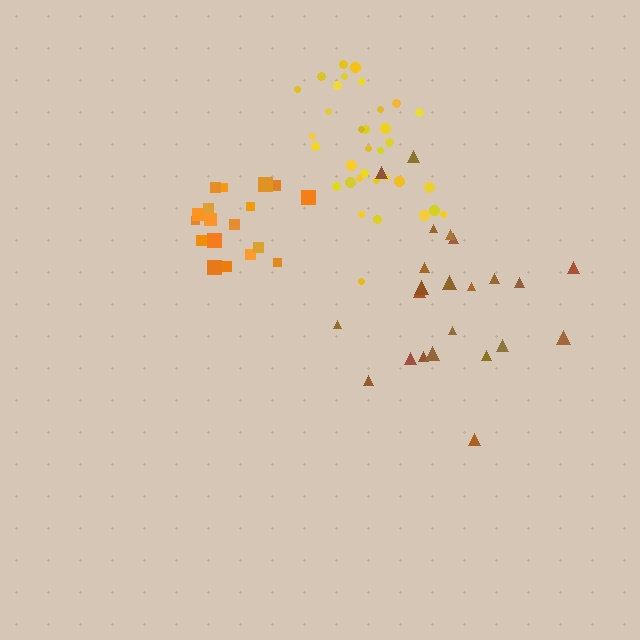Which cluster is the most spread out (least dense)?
Brown.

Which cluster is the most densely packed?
Orange.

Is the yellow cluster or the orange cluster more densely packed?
Orange.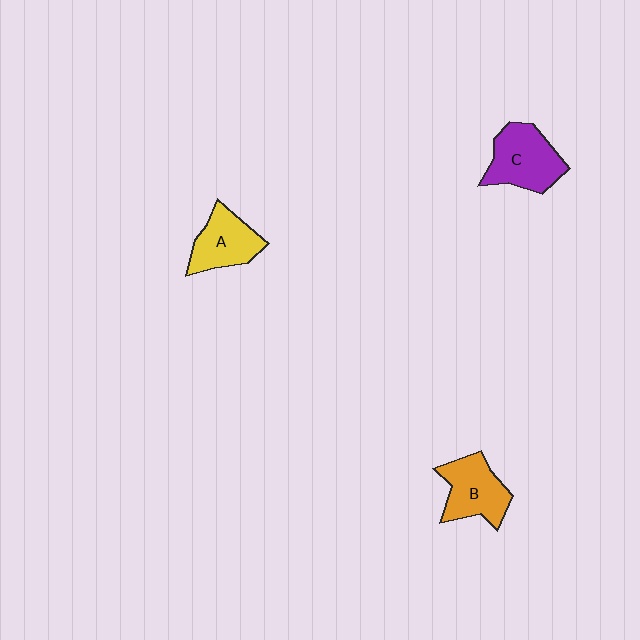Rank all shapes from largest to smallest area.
From largest to smallest: C (purple), B (orange), A (yellow).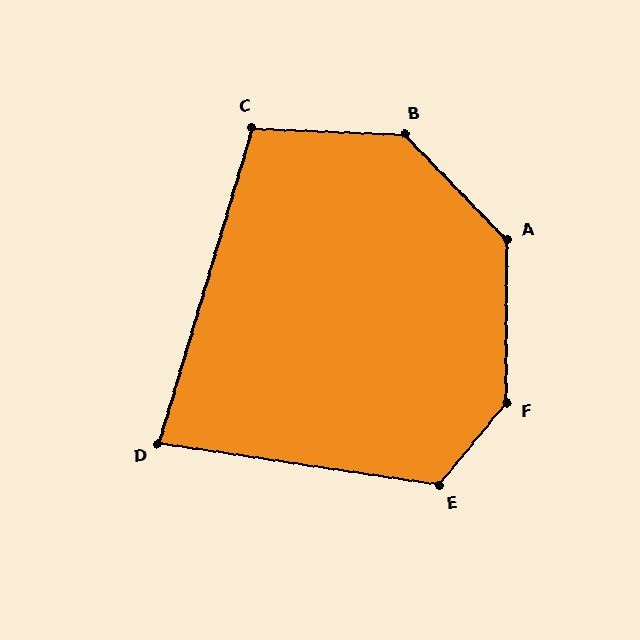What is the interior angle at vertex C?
Approximately 104 degrees (obtuse).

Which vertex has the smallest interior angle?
D, at approximately 82 degrees.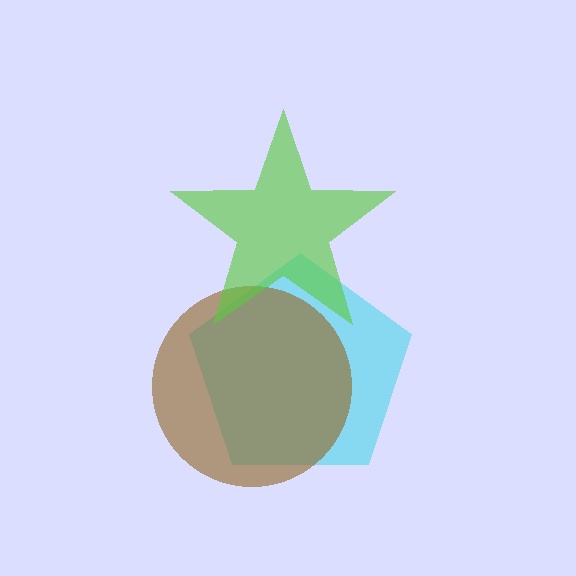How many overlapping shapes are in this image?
There are 3 overlapping shapes in the image.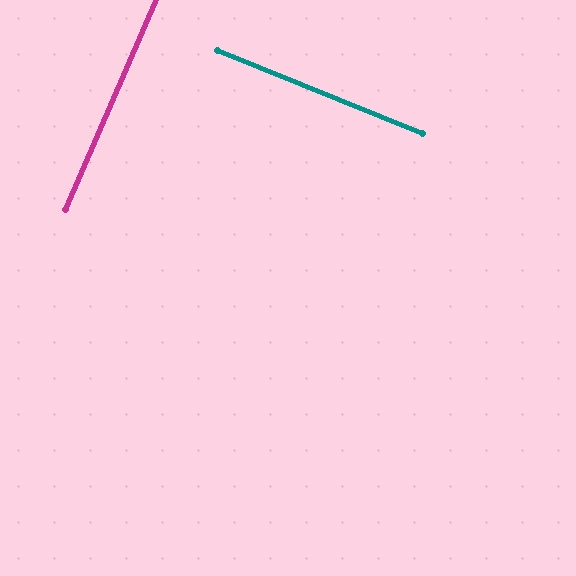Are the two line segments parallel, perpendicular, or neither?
Perpendicular — they meet at approximately 89°.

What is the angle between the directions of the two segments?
Approximately 89 degrees.